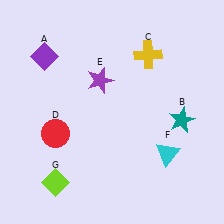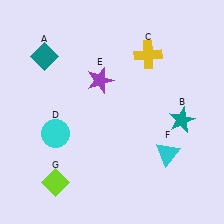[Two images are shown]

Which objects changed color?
A changed from purple to teal. D changed from red to cyan.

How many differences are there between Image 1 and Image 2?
There are 2 differences between the two images.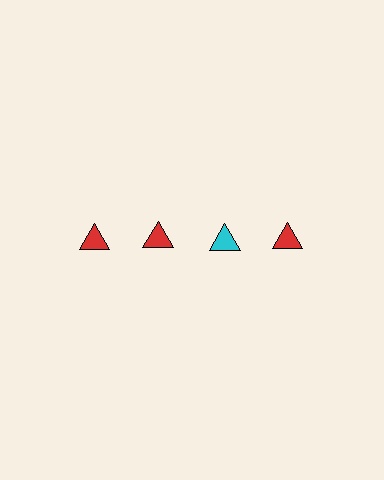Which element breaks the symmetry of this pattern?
The cyan triangle in the top row, center column breaks the symmetry. All other shapes are red triangles.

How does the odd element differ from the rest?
It has a different color: cyan instead of red.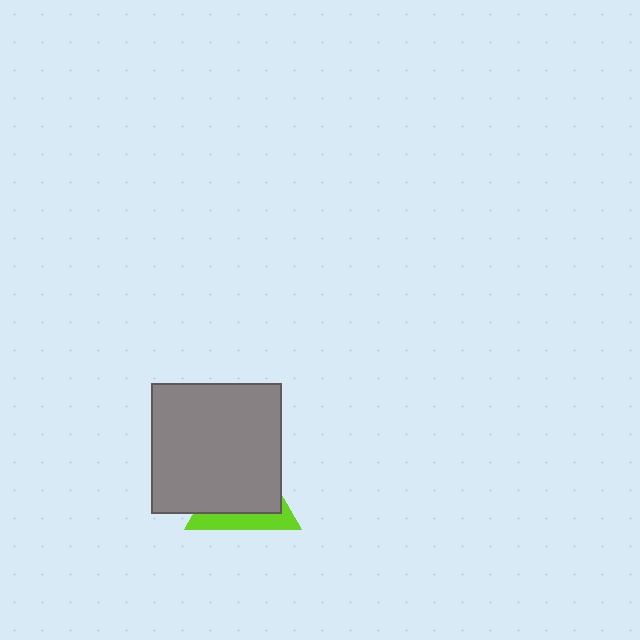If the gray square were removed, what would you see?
You would see the complete lime triangle.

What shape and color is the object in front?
The object in front is a gray square.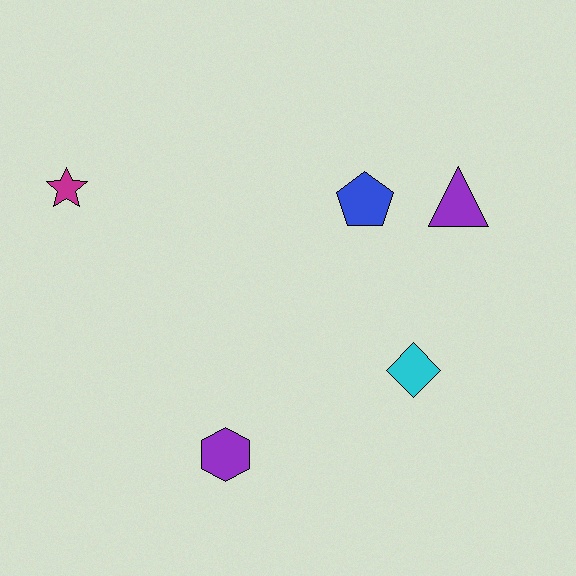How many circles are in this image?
There are no circles.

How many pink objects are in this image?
There are no pink objects.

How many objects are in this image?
There are 5 objects.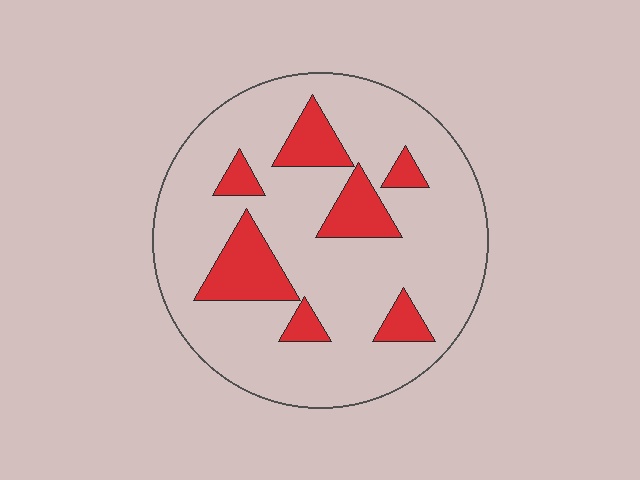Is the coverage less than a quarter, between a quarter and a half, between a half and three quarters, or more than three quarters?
Less than a quarter.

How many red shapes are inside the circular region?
7.